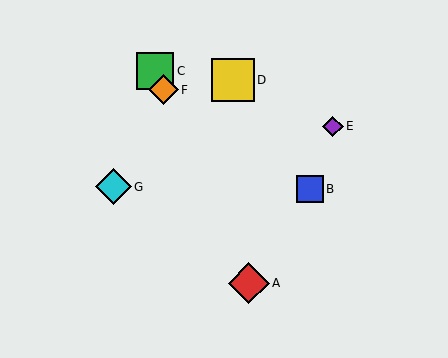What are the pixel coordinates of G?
Object G is at (113, 187).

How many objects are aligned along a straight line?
3 objects (A, C, F) are aligned along a straight line.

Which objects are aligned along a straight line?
Objects A, C, F are aligned along a straight line.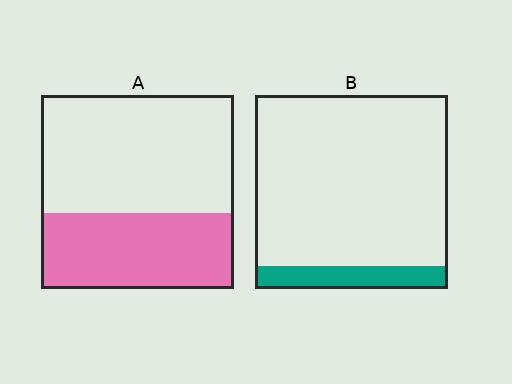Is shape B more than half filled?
No.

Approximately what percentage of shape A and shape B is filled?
A is approximately 40% and B is approximately 10%.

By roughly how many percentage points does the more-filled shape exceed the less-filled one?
By roughly 25 percentage points (A over B).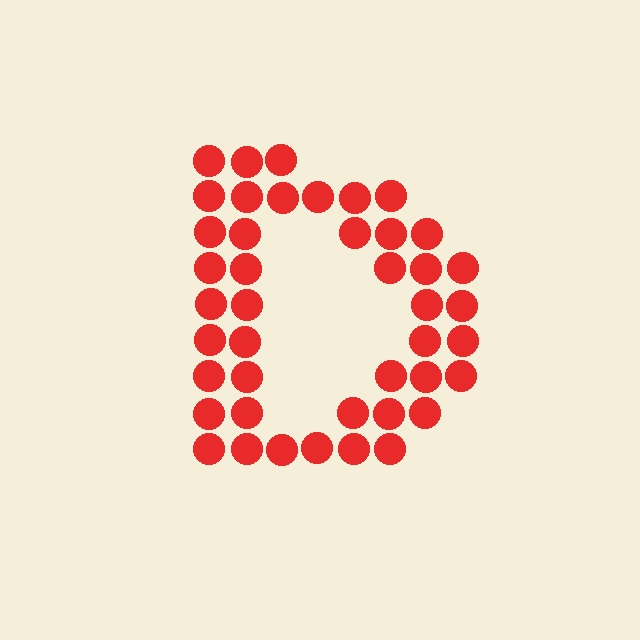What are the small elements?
The small elements are circles.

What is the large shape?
The large shape is the letter D.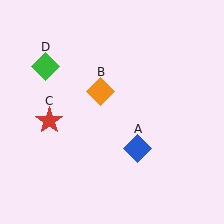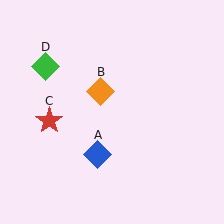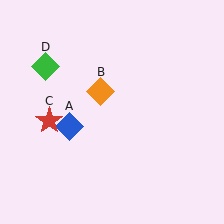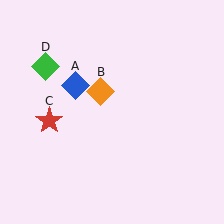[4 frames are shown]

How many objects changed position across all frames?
1 object changed position: blue diamond (object A).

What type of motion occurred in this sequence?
The blue diamond (object A) rotated clockwise around the center of the scene.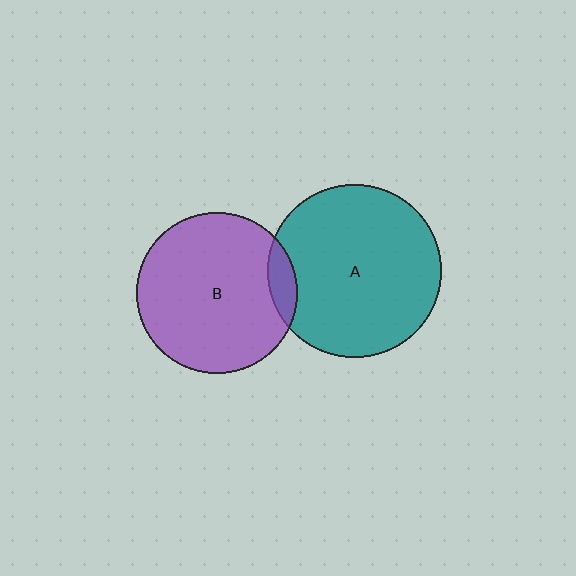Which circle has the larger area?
Circle A (teal).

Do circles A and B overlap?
Yes.